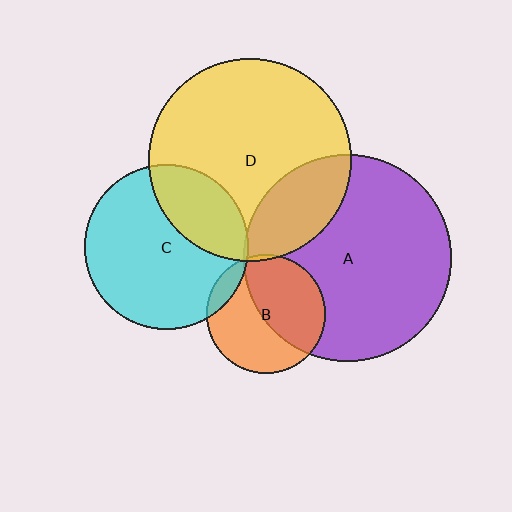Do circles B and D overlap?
Yes.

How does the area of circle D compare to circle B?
Approximately 2.9 times.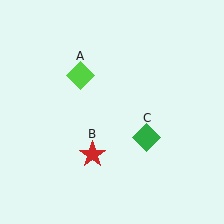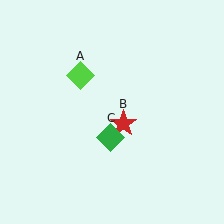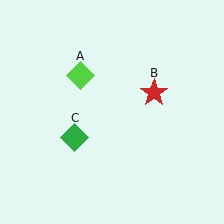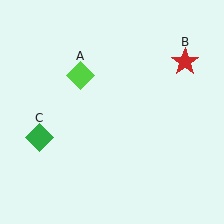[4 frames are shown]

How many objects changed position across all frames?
2 objects changed position: red star (object B), green diamond (object C).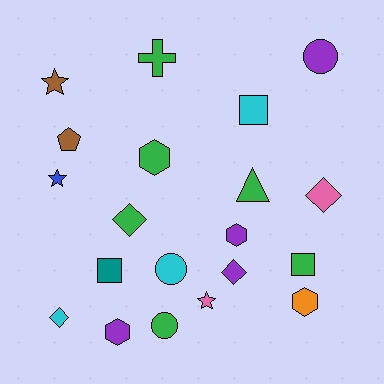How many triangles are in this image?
There is 1 triangle.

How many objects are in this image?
There are 20 objects.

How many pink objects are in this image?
There are 2 pink objects.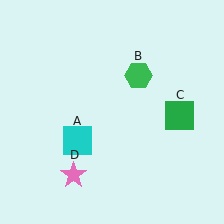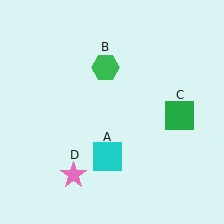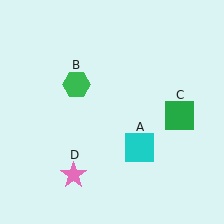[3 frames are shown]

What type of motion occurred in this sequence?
The cyan square (object A), green hexagon (object B) rotated counterclockwise around the center of the scene.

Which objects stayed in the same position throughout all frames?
Green square (object C) and pink star (object D) remained stationary.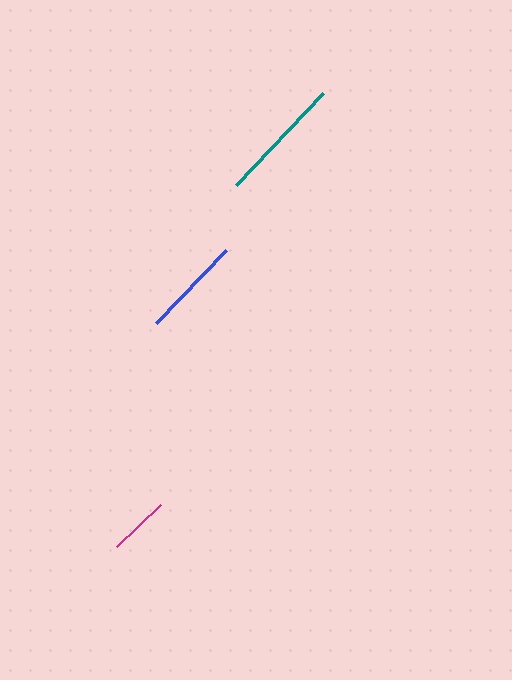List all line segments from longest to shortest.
From longest to shortest: teal, blue, magenta.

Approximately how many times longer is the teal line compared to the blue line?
The teal line is approximately 1.3 times the length of the blue line.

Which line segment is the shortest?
The magenta line is the shortest at approximately 62 pixels.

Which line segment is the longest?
The teal line is the longest at approximately 127 pixels.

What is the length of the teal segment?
The teal segment is approximately 127 pixels long.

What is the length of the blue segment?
The blue segment is approximately 100 pixels long.